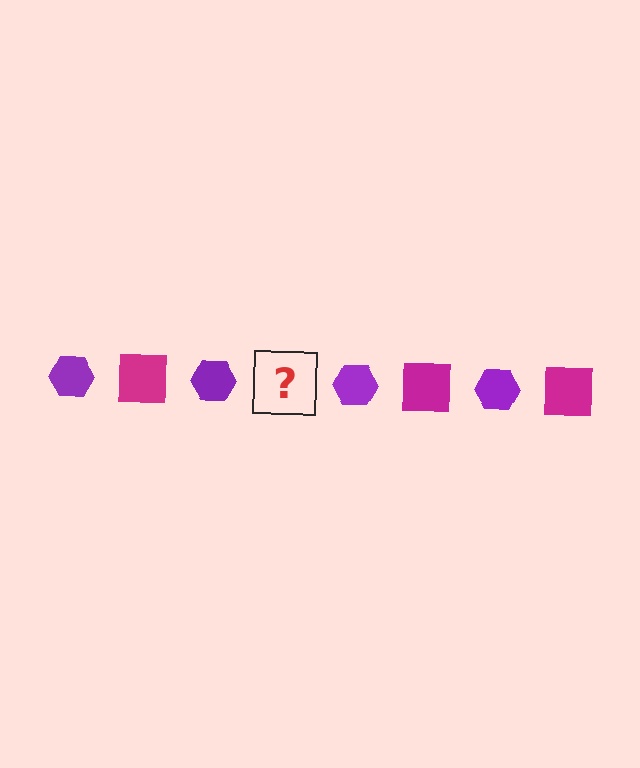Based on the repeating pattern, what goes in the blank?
The blank should be a magenta square.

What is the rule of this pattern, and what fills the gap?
The rule is that the pattern alternates between purple hexagon and magenta square. The gap should be filled with a magenta square.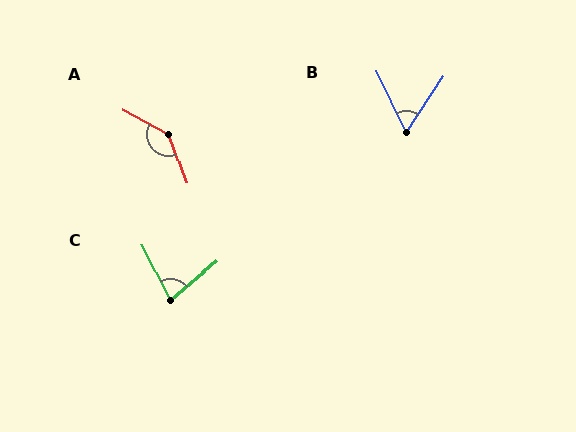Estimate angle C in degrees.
Approximately 77 degrees.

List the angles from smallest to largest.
B (60°), C (77°), A (138°).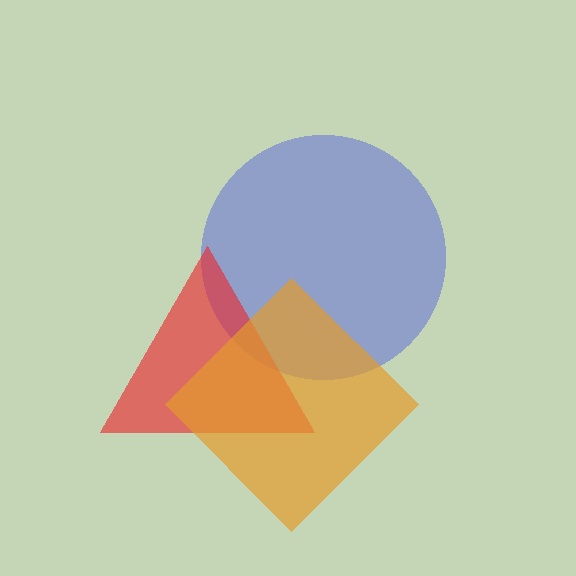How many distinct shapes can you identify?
There are 3 distinct shapes: a blue circle, a red triangle, an orange diamond.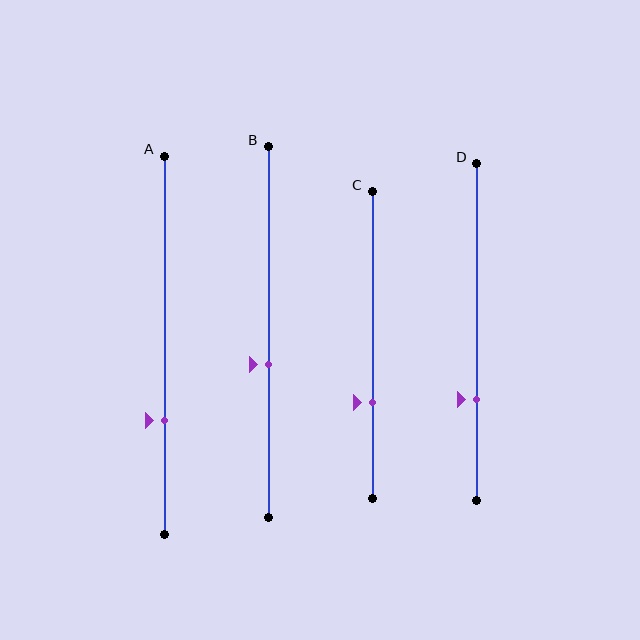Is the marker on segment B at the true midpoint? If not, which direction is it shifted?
No, the marker on segment B is shifted downward by about 9% of the segment length.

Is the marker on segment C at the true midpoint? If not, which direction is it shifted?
No, the marker on segment C is shifted downward by about 19% of the segment length.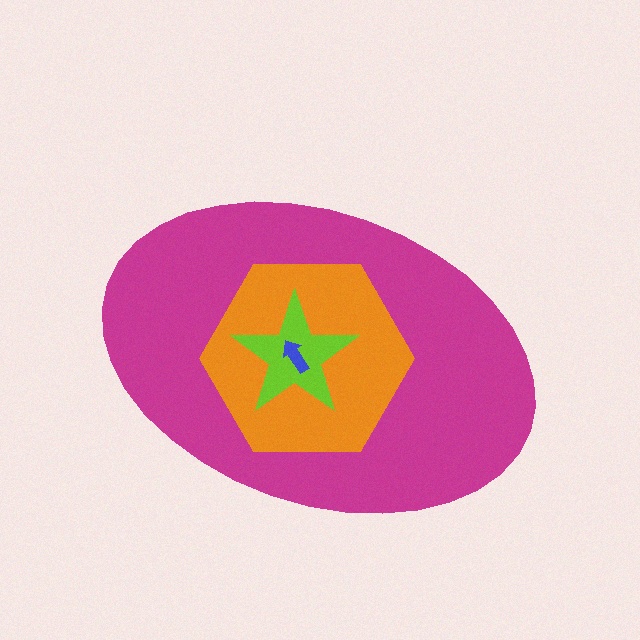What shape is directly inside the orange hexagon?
The lime star.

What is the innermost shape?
The blue arrow.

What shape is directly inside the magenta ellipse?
The orange hexagon.